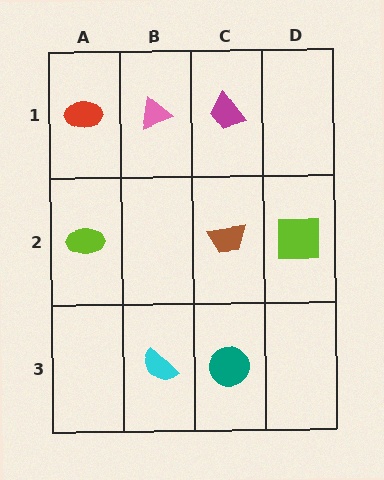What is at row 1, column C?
A magenta trapezoid.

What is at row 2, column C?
A brown trapezoid.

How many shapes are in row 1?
3 shapes.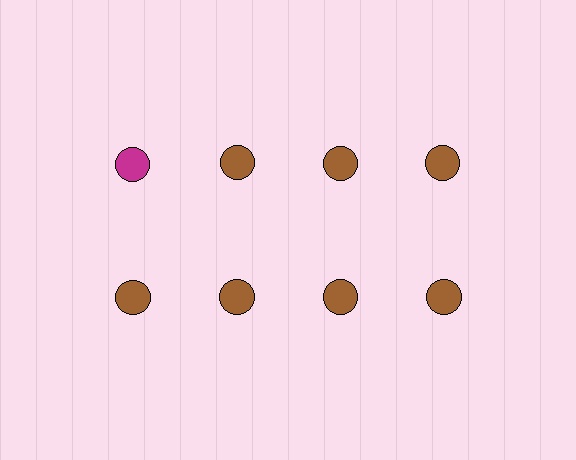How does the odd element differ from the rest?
It has a different color: magenta instead of brown.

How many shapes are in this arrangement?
There are 8 shapes arranged in a grid pattern.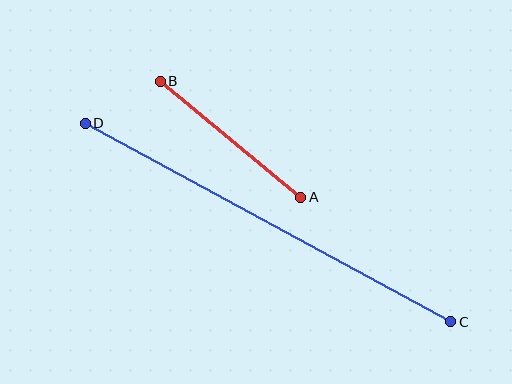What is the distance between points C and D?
The distance is approximately 416 pixels.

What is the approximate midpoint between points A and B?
The midpoint is at approximately (231, 139) pixels.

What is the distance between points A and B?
The distance is approximately 182 pixels.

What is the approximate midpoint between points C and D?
The midpoint is at approximately (268, 222) pixels.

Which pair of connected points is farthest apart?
Points C and D are farthest apart.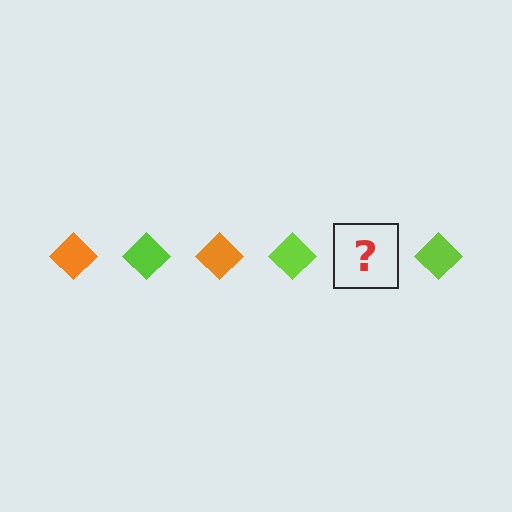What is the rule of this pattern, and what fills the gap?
The rule is that the pattern cycles through orange, lime diamonds. The gap should be filled with an orange diamond.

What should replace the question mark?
The question mark should be replaced with an orange diamond.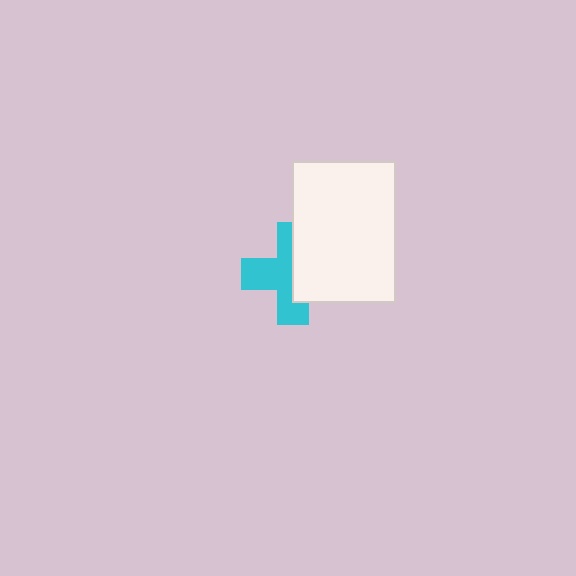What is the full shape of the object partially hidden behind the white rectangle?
The partially hidden object is a cyan cross.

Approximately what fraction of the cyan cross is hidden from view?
Roughly 46% of the cyan cross is hidden behind the white rectangle.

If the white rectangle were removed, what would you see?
You would see the complete cyan cross.